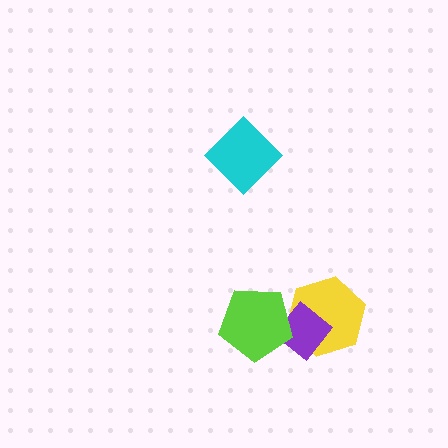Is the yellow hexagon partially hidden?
Yes, it is partially covered by another shape.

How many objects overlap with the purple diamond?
2 objects overlap with the purple diamond.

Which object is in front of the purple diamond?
The lime pentagon is in front of the purple diamond.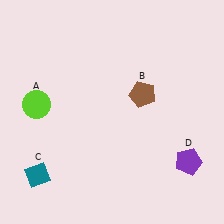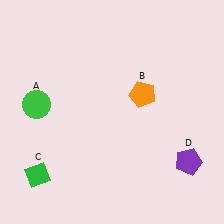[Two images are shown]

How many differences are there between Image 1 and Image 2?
There are 3 differences between the two images.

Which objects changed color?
A changed from lime to green. B changed from brown to orange. C changed from teal to green.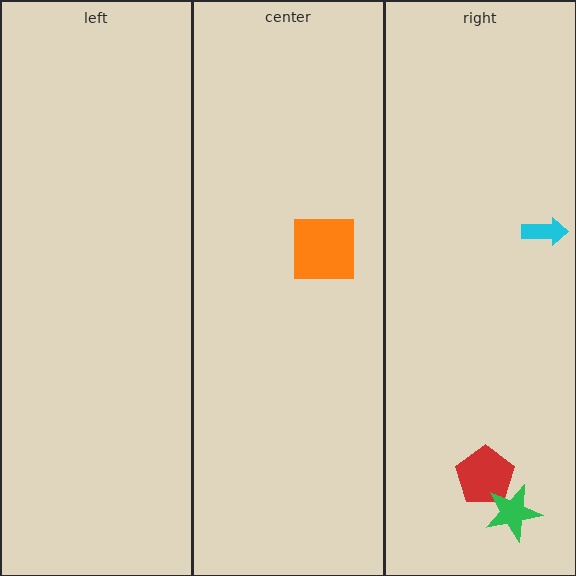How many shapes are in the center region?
1.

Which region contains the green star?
The right region.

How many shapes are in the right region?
3.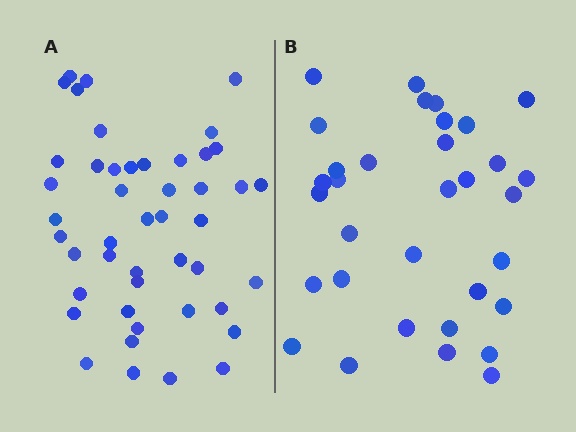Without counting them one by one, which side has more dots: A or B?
Region A (the left region) has more dots.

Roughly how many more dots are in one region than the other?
Region A has approximately 15 more dots than region B.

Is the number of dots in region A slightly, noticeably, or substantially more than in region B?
Region A has noticeably more, but not dramatically so. The ratio is roughly 1.4 to 1.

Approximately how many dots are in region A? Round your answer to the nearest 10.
About 50 dots. (The exact count is 46, which rounds to 50.)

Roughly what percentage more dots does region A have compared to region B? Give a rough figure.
About 40% more.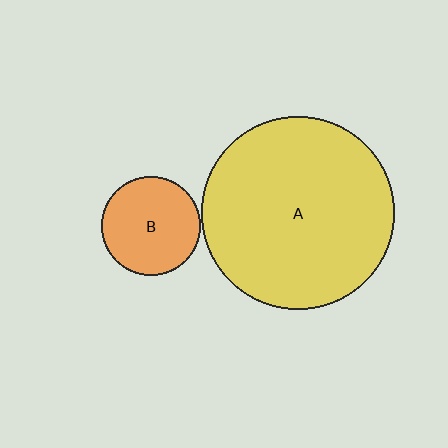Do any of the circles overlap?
No, none of the circles overlap.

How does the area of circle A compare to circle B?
Approximately 3.8 times.